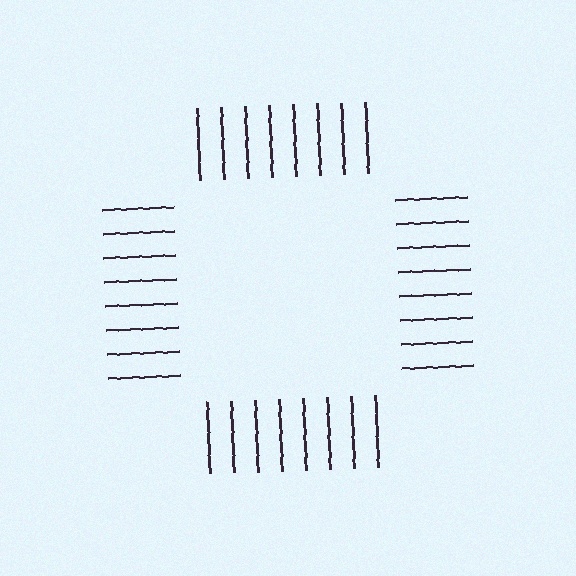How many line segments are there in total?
32 — 8 along each of the 4 edges.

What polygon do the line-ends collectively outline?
An illusory square — the line segments terminate on its edges but no continuous stroke is drawn.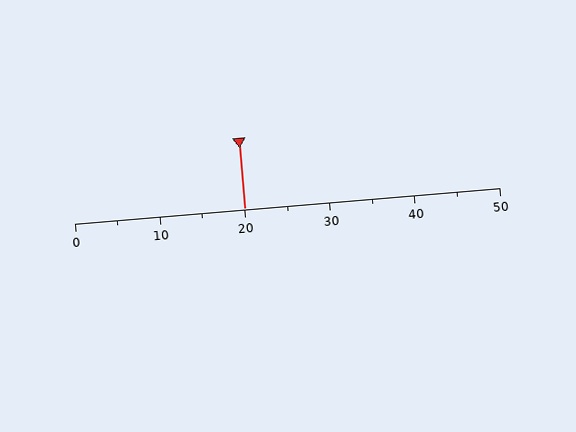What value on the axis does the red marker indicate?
The marker indicates approximately 20.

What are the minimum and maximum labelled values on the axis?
The axis runs from 0 to 50.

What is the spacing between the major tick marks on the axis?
The major ticks are spaced 10 apart.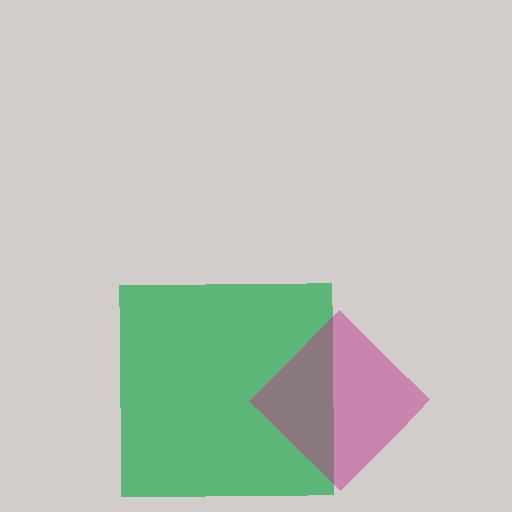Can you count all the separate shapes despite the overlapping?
Yes, there are 2 separate shapes.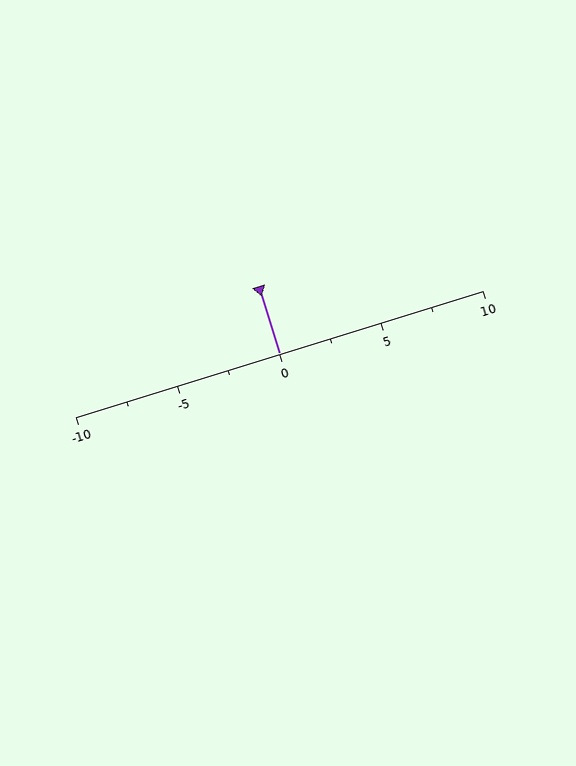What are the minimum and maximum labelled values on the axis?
The axis runs from -10 to 10.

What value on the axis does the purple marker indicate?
The marker indicates approximately 0.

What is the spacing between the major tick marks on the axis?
The major ticks are spaced 5 apart.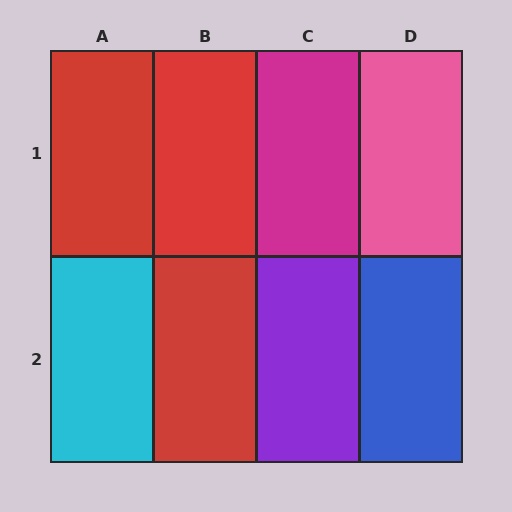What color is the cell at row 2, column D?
Blue.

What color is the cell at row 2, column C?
Purple.